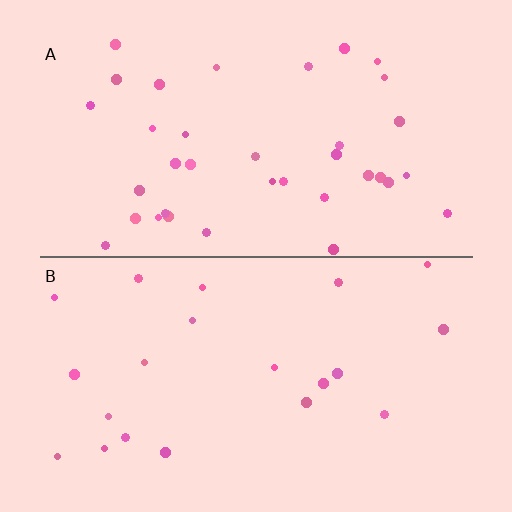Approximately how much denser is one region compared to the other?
Approximately 1.7× — region A over region B.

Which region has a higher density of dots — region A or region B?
A (the top).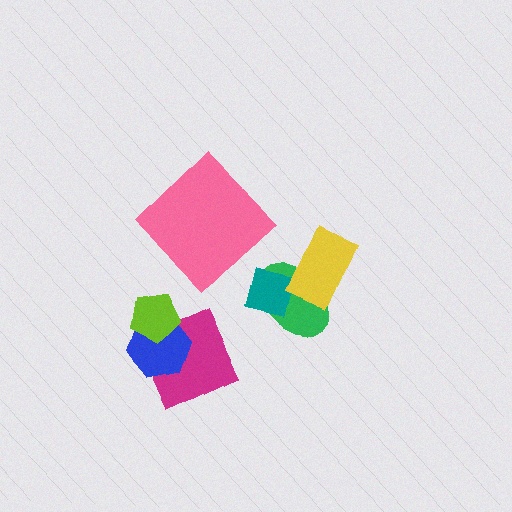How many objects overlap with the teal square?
2 objects overlap with the teal square.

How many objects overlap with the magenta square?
2 objects overlap with the magenta square.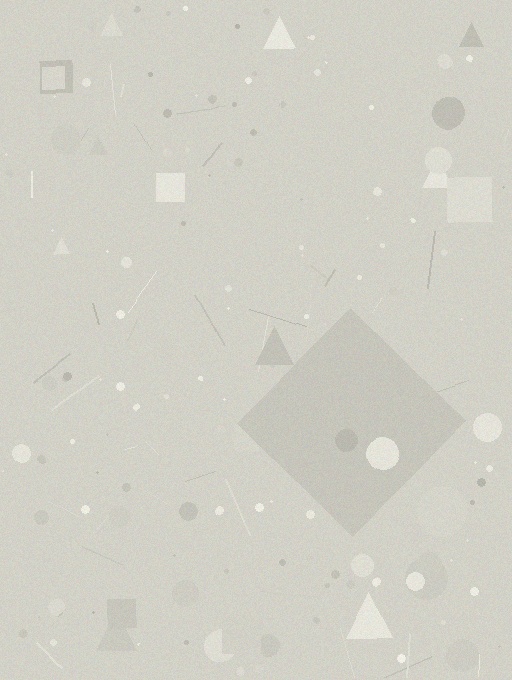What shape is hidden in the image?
A diamond is hidden in the image.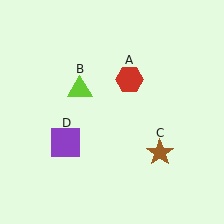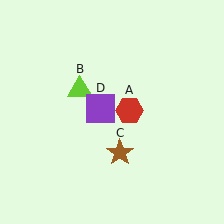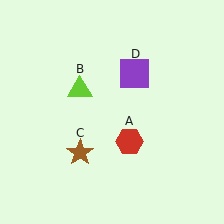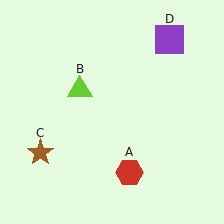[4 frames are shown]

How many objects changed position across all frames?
3 objects changed position: red hexagon (object A), brown star (object C), purple square (object D).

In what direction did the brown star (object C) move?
The brown star (object C) moved left.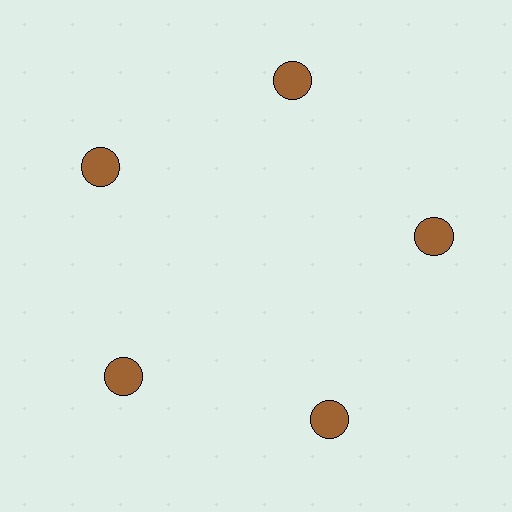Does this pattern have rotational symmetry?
Yes, this pattern has 5-fold rotational symmetry. It looks the same after rotating 72 degrees around the center.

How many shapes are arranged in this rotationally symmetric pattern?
There are 5 shapes, arranged in 5 groups of 1.